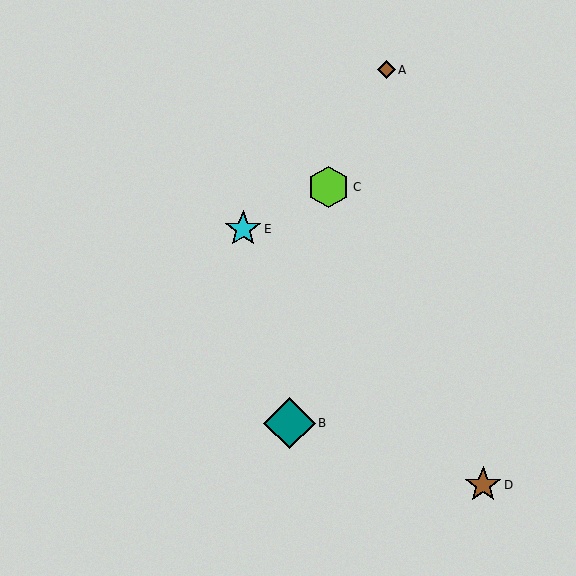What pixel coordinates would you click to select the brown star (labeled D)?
Click at (483, 485) to select the brown star D.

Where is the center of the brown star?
The center of the brown star is at (483, 485).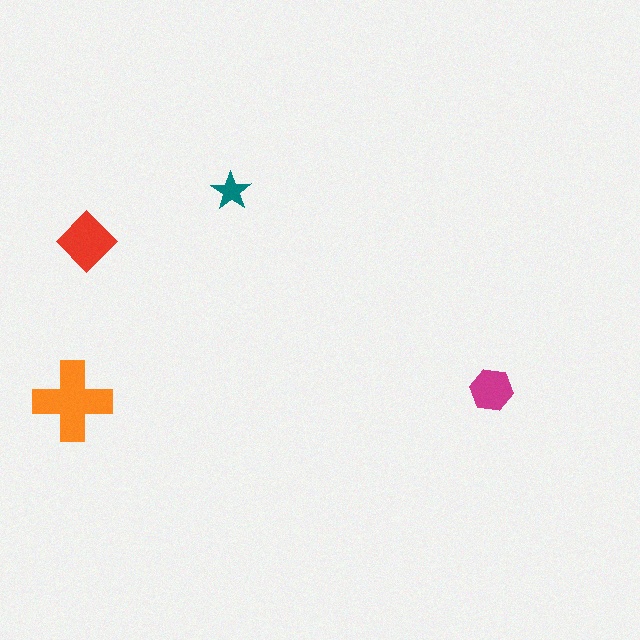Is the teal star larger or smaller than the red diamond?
Smaller.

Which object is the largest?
The orange cross.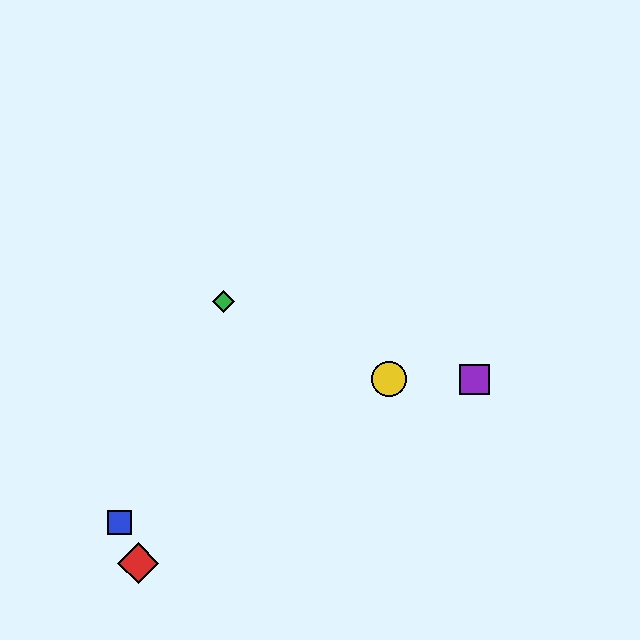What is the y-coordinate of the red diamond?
The red diamond is at y≈563.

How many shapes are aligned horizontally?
2 shapes (the yellow circle, the purple square) are aligned horizontally.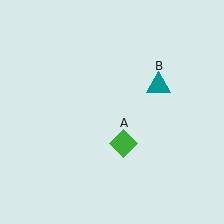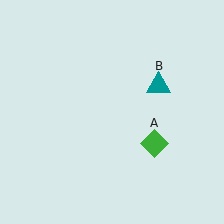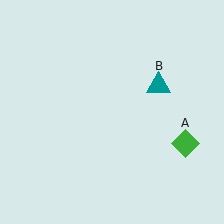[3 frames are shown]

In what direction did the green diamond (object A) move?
The green diamond (object A) moved right.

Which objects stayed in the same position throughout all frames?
Teal triangle (object B) remained stationary.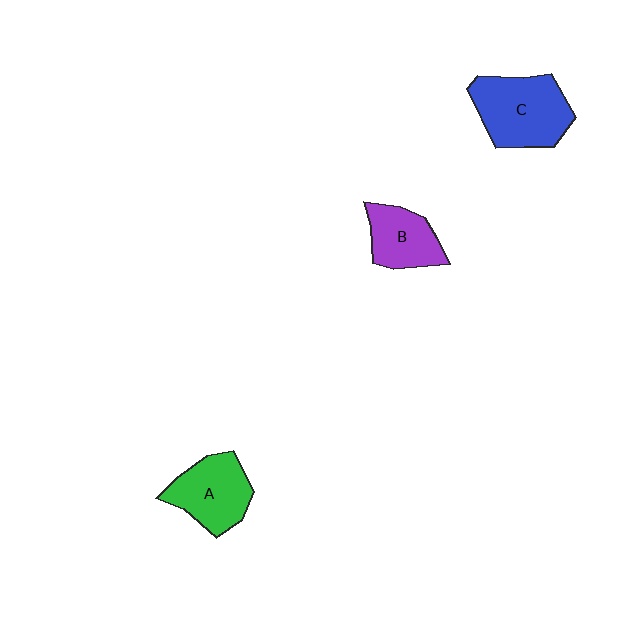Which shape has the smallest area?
Shape B (purple).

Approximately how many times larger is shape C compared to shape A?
Approximately 1.3 times.